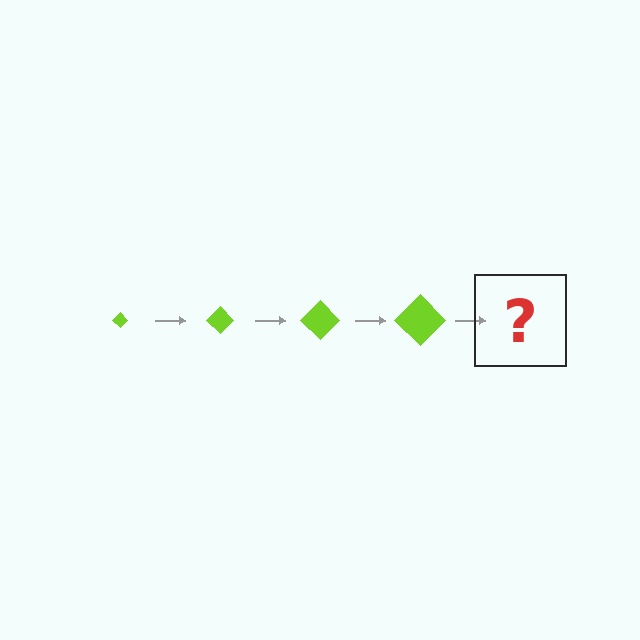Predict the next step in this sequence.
The next step is a lime diamond, larger than the previous one.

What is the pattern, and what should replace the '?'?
The pattern is that the diamond gets progressively larger each step. The '?' should be a lime diamond, larger than the previous one.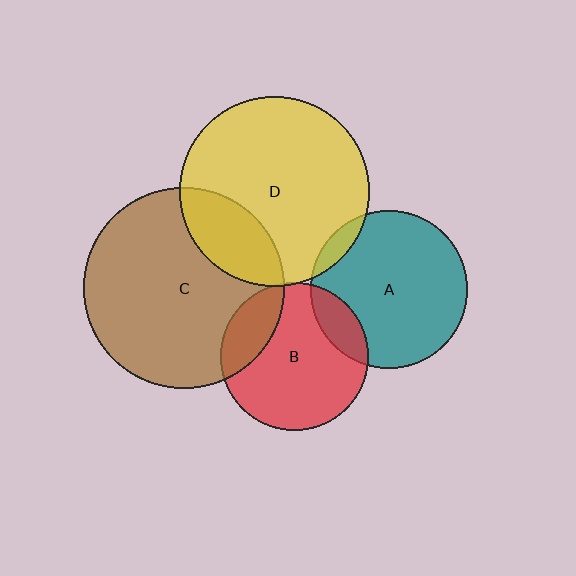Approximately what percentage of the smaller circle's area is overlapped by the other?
Approximately 20%.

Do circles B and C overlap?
Yes.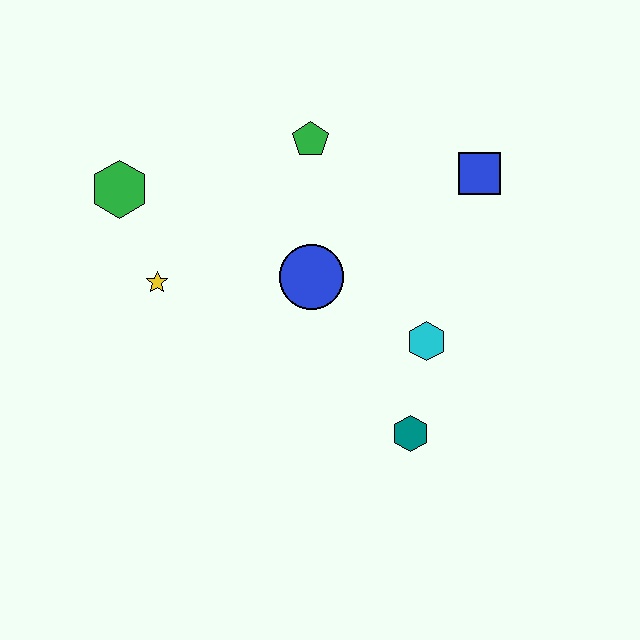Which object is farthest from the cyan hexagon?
The green hexagon is farthest from the cyan hexagon.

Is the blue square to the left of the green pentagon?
No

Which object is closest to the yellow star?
The green hexagon is closest to the yellow star.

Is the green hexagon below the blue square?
Yes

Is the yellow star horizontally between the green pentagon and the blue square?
No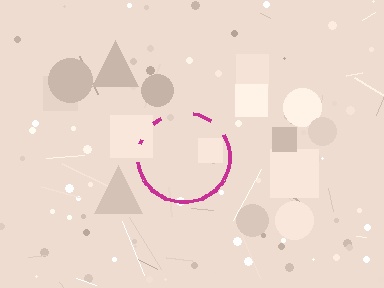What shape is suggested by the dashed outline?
The dashed outline suggests a circle.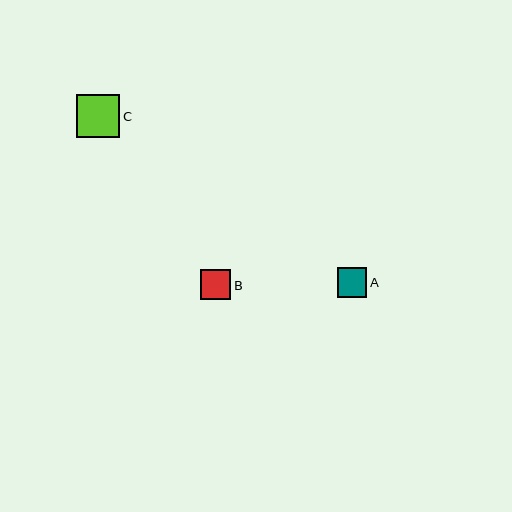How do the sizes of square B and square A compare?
Square B and square A are approximately the same size.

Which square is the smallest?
Square A is the smallest with a size of approximately 30 pixels.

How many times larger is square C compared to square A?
Square C is approximately 1.5 times the size of square A.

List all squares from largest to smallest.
From largest to smallest: C, B, A.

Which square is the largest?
Square C is the largest with a size of approximately 43 pixels.